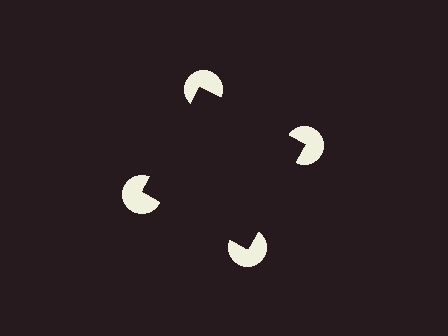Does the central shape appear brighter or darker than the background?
It typically appears slightly darker than the background, even though no actual brightness change is drawn.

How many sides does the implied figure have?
4 sides.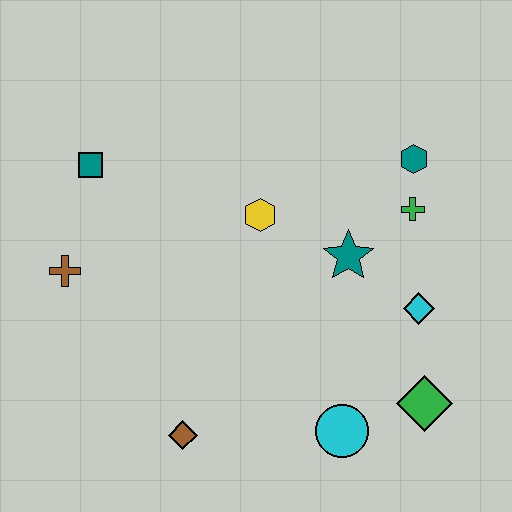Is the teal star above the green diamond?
Yes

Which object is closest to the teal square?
The brown cross is closest to the teal square.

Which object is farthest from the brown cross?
The green diamond is farthest from the brown cross.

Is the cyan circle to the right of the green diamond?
No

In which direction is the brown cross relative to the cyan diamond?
The brown cross is to the left of the cyan diamond.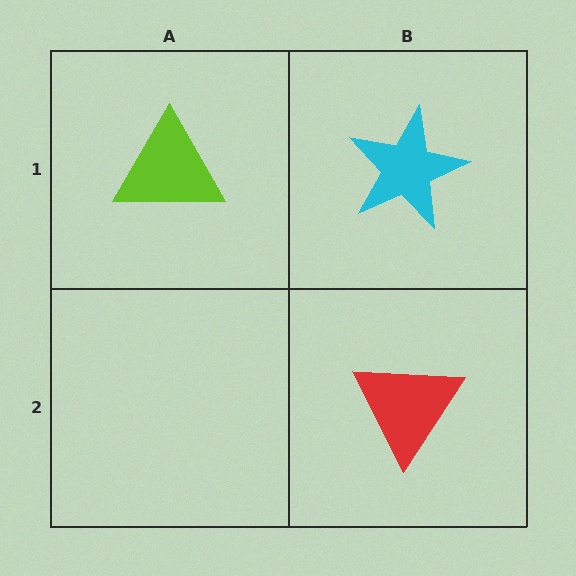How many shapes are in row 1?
2 shapes.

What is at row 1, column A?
A lime triangle.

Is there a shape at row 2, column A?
No, that cell is empty.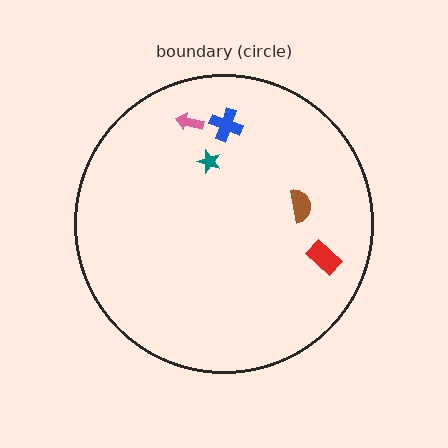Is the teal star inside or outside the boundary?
Inside.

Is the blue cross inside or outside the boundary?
Inside.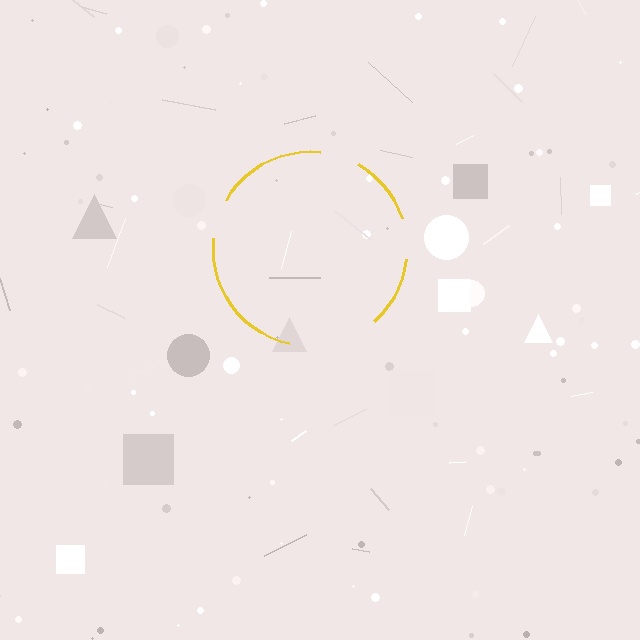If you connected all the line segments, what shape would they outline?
They would outline a circle.